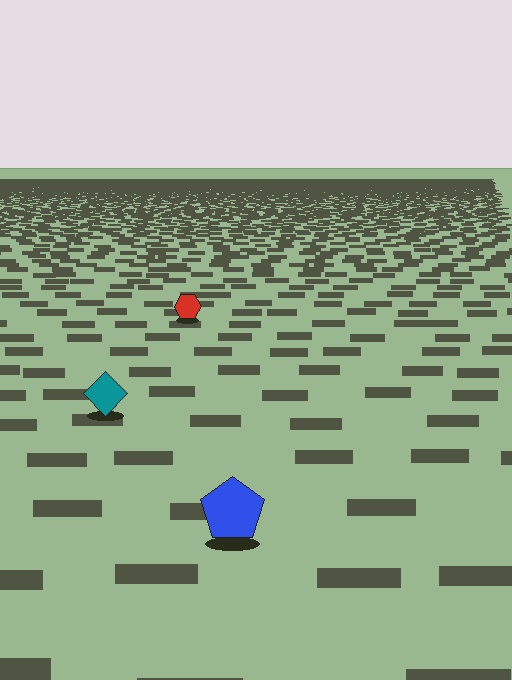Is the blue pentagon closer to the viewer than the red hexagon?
Yes. The blue pentagon is closer — you can tell from the texture gradient: the ground texture is coarser near it.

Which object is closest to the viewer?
The blue pentagon is closest. The texture marks near it are larger and more spread out.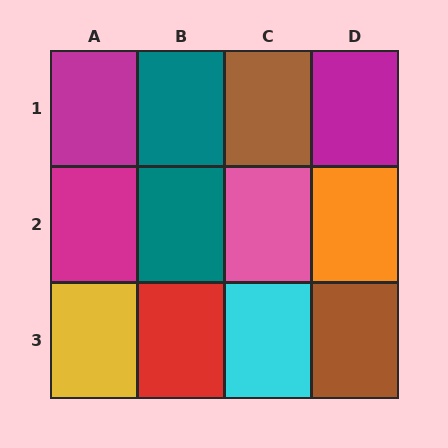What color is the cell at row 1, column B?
Teal.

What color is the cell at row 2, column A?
Magenta.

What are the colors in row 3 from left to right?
Yellow, red, cyan, brown.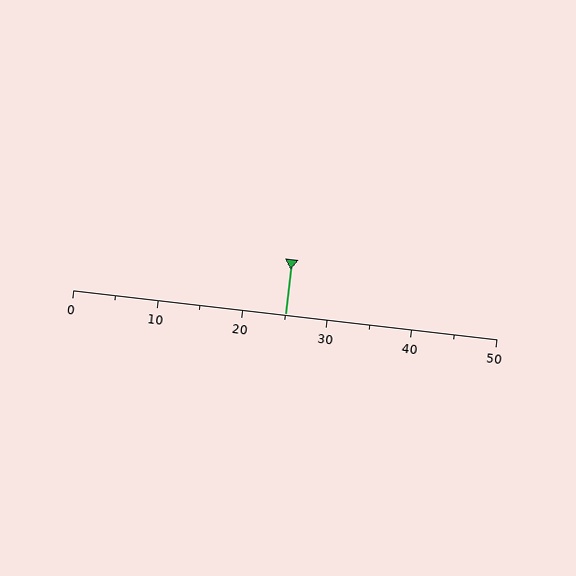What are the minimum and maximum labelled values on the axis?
The axis runs from 0 to 50.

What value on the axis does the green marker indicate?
The marker indicates approximately 25.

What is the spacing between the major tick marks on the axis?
The major ticks are spaced 10 apart.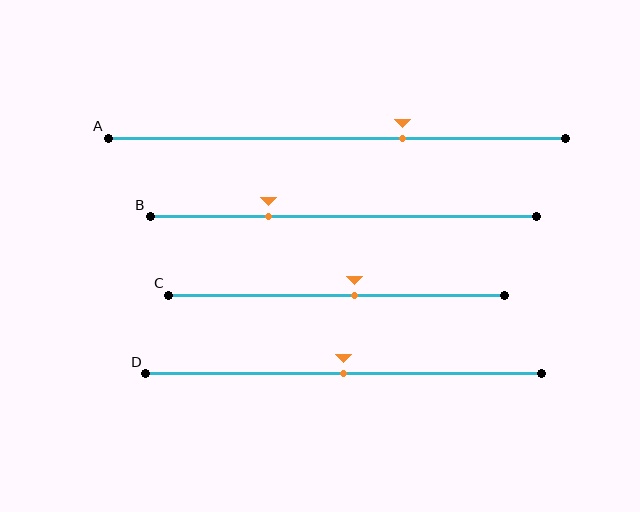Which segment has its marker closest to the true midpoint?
Segment D has its marker closest to the true midpoint.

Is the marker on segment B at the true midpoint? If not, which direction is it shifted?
No, the marker on segment B is shifted to the left by about 19% of the segment length.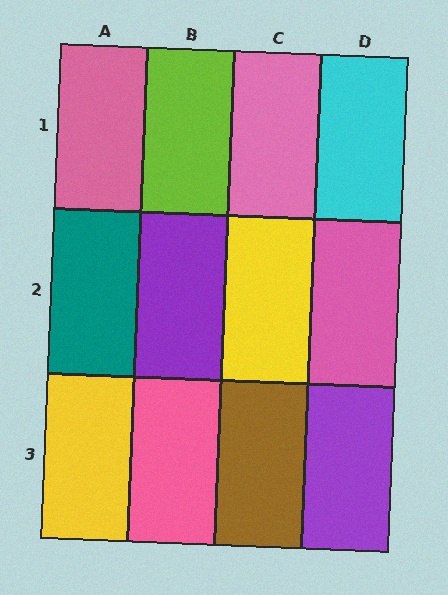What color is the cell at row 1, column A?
Pink.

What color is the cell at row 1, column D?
Cyan.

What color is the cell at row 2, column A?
Teal.